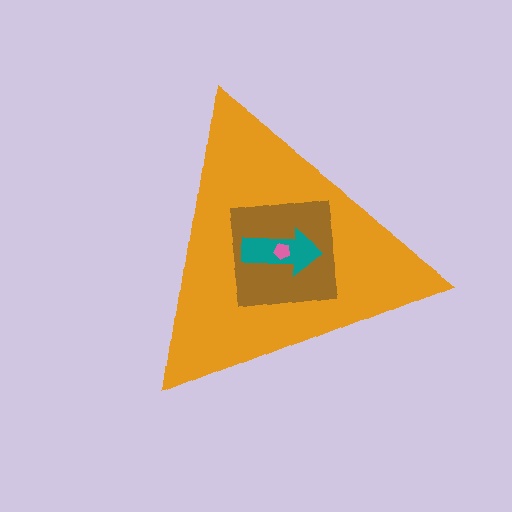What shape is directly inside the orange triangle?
The brown square.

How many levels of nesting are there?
4.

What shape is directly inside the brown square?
The teal arrow.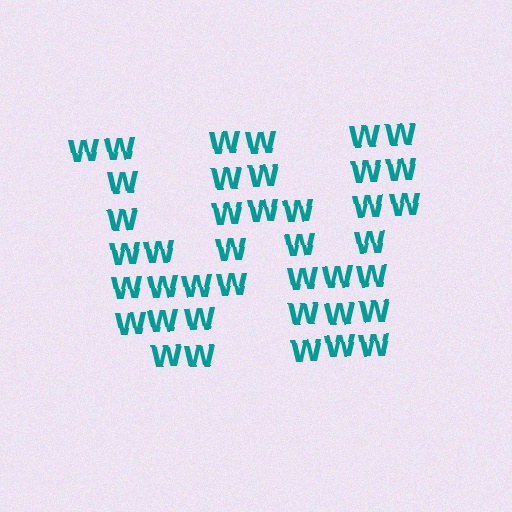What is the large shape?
The large shape is the letter W.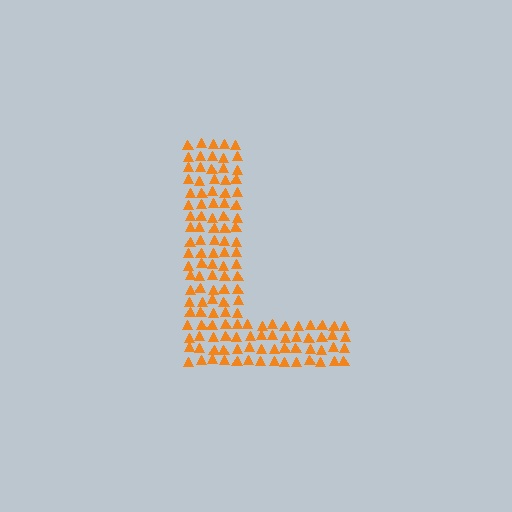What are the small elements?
The small elements are triangles.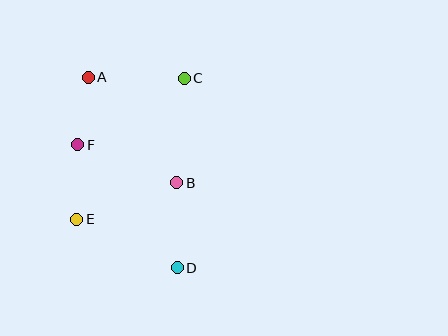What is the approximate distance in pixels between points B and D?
The distance between B and D is approximately 85 pixels.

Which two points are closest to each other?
Points A and F are closest to each other.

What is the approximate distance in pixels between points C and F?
The distance between C and F is approximately 126 pixels.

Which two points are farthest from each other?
Points A and D are farthest from each other.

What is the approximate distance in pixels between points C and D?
The distance between C and D is approximately 190 pixels.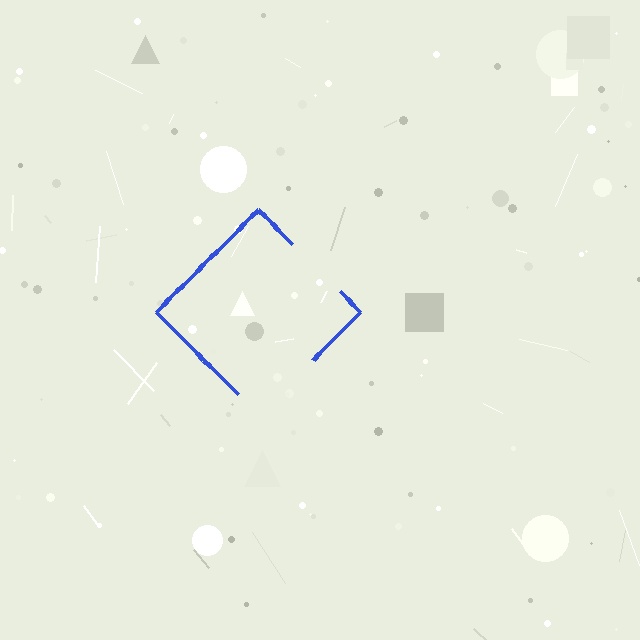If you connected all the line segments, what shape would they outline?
They would outline a diamond.